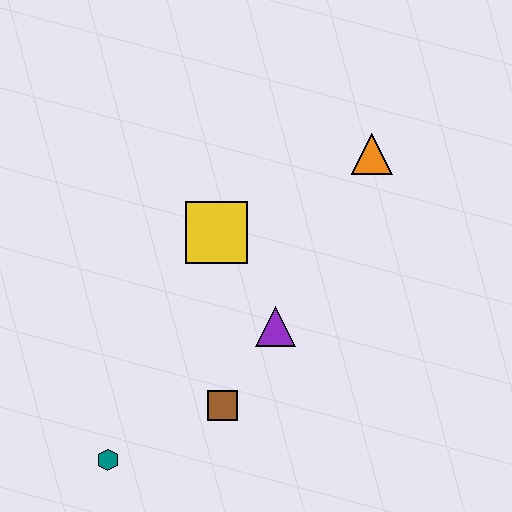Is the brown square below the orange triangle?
Yes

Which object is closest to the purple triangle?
The brown square is closest to the purple triangle.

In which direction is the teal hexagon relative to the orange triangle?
The teal hexagon is below the orange triangle.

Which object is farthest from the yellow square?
The teal hexagon is farthest from the yellow square.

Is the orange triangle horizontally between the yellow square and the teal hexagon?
No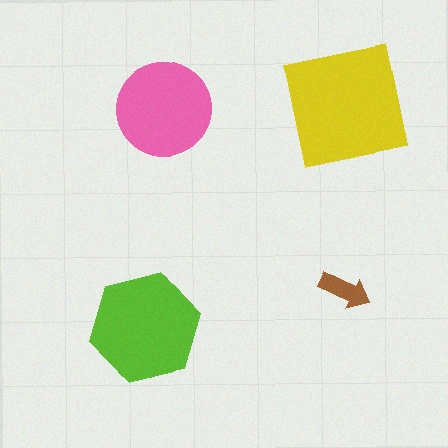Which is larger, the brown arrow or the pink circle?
The pink circle.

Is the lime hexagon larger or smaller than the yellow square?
Smaller.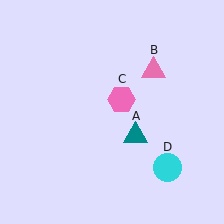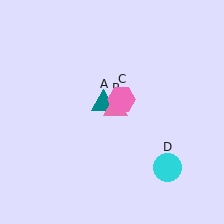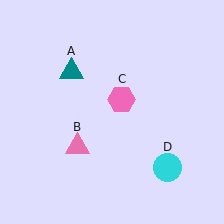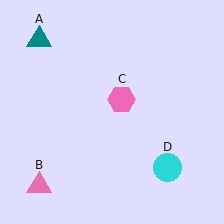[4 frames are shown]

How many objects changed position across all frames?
2 objects changed position: teal triangle (object A), pink triangle (object B).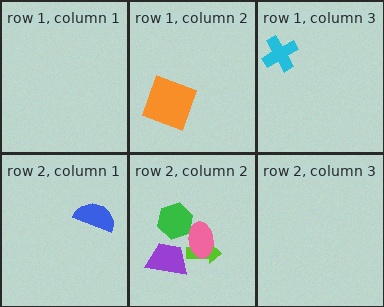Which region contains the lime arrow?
The row 2, column 2 region.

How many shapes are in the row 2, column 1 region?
1.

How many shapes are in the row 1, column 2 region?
1.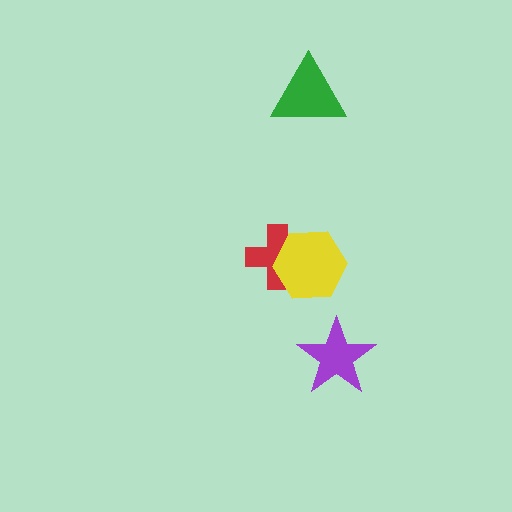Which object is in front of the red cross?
The yellow hexagon is in front of the red cross.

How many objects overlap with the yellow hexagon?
1 object overlaps with the yellow hexagon.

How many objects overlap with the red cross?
1 object overlaps with the red cross.